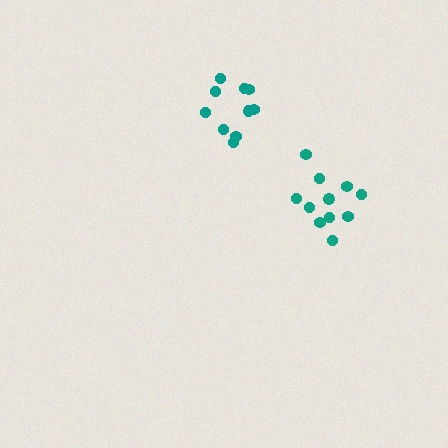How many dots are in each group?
Group 1: 11 dots, Group 2: 10 dots (21 total).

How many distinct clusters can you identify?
There are 2 distinct clusters.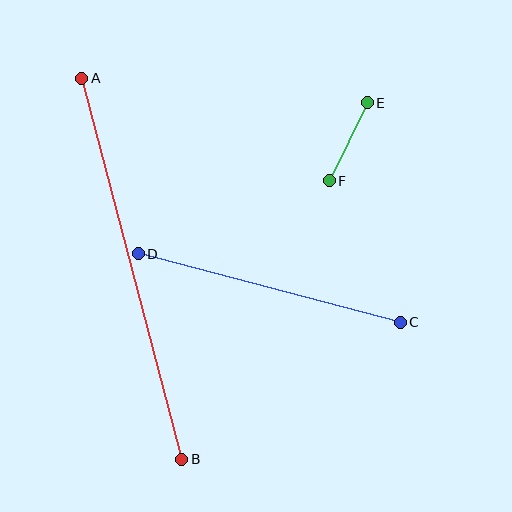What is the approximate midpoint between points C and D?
The midpoint is at approximately (269, 288) pixels.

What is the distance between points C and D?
The distance is approximately 271 pixels.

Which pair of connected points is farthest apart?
Points A and B are farthest apart.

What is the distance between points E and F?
The distance is approximately 87 pixels.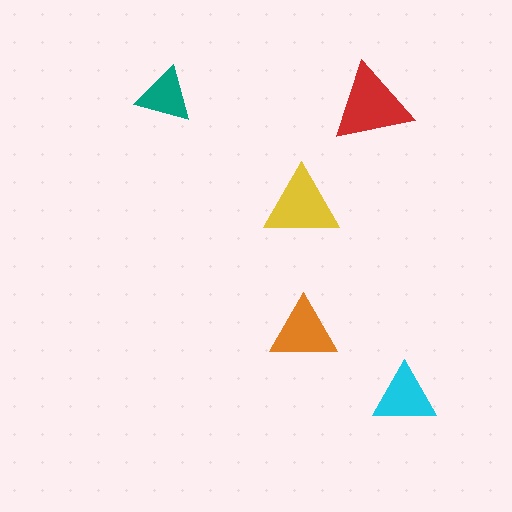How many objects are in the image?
There are 5 objects in the image.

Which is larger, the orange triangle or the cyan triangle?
The orange one.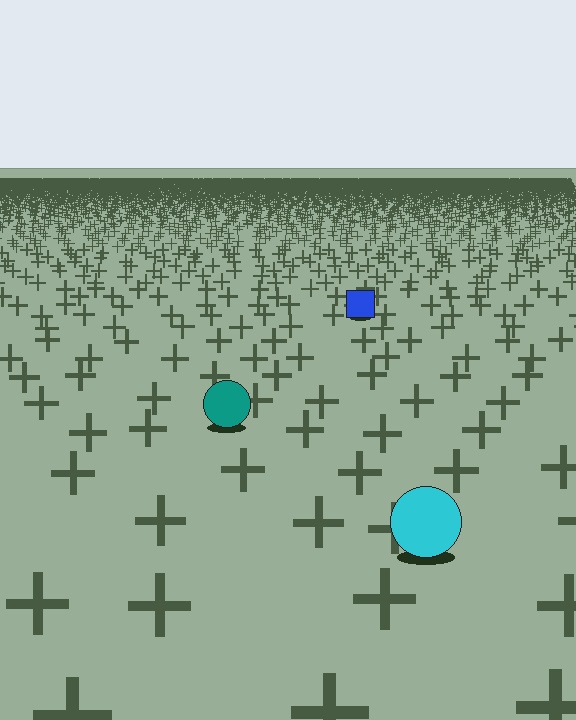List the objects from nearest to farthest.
From nearest to farthest: the cyan circle, the teal circle, the blue square.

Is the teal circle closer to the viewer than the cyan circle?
No. The cyan circle is closer — you can tell from the texture gradient: the ground texture is coarser near it.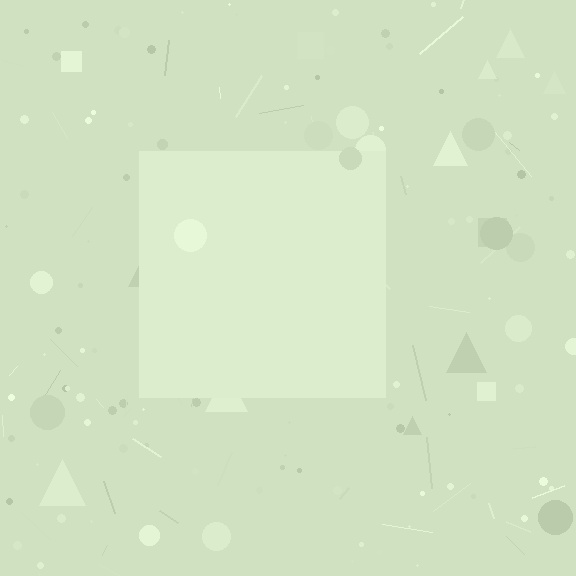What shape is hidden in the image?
A square is hidden in the image.